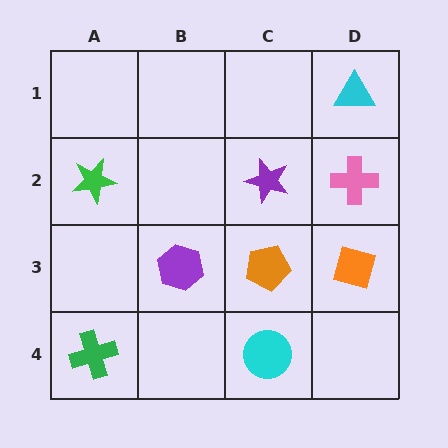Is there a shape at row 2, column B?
No, that cell is empty.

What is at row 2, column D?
A pink cross.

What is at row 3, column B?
A purple hexagon.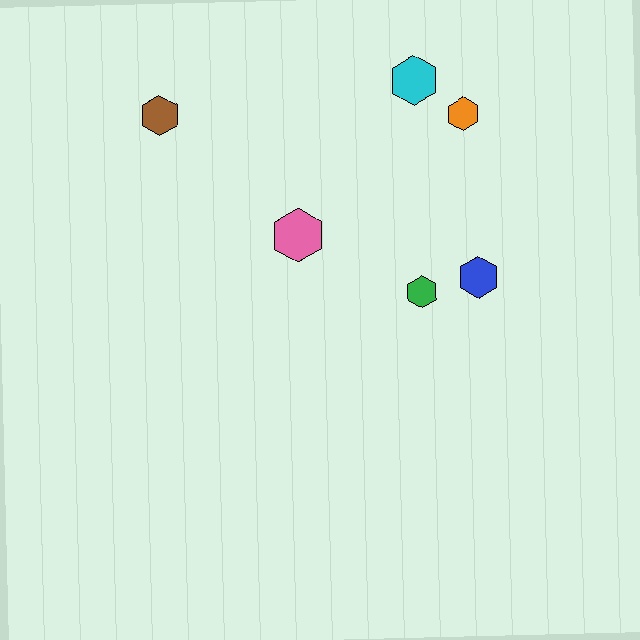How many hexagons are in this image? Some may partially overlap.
There are 6 hexagons.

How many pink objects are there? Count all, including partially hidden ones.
There is 1 pink object.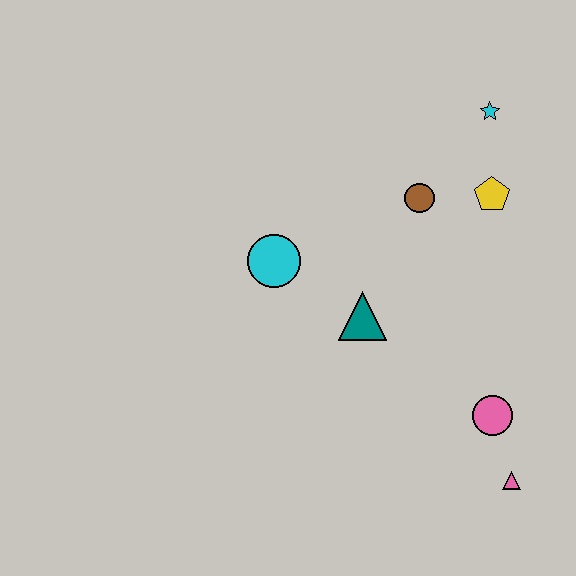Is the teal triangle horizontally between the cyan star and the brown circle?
No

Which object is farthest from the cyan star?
The pink triangle is farthest from the cyan star.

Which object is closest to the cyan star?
The yellow pentagon is closest to the cyan star.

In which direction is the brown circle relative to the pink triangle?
The brown circle is above the pink triangle.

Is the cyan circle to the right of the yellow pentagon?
No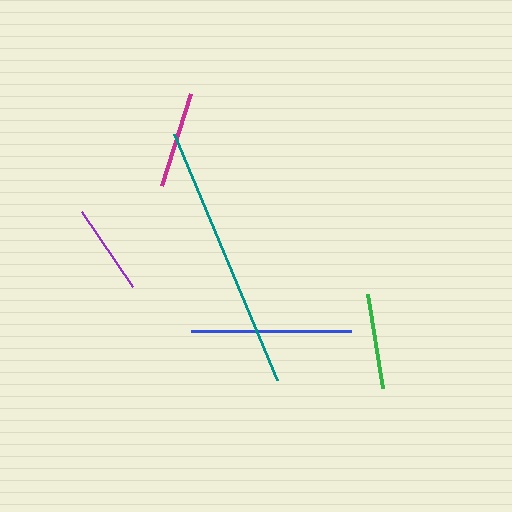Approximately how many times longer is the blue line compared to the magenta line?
The blue line is approximately 1.7 times the length of the magenta line.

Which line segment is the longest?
The teal line is the longest at approximately 267 pixels.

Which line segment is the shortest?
The purple line is the shortest at approximately 90 pixels.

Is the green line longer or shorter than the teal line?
The teal line is longer than the green line.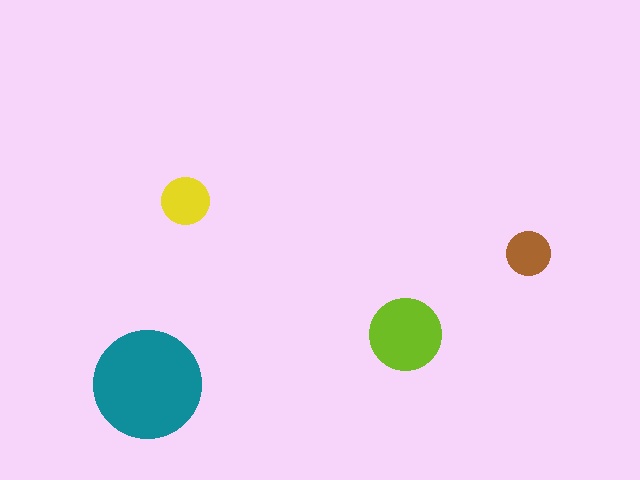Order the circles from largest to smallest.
the teal one, the lime one, the yellow one, the brown one.